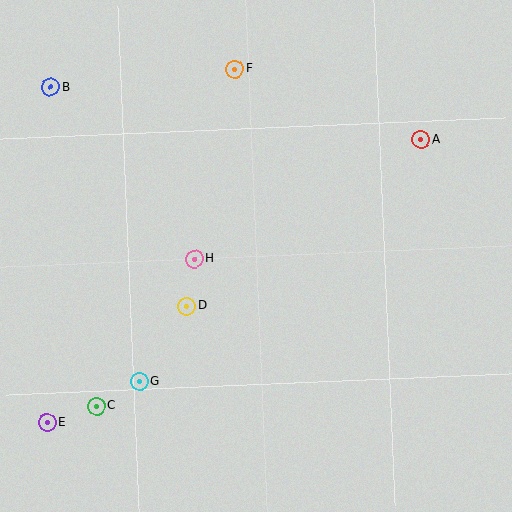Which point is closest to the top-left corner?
Point B is closest to the top-left corner.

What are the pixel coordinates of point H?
Point H is at (195, 259).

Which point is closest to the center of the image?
Point H at (195, 259) is closest to the center.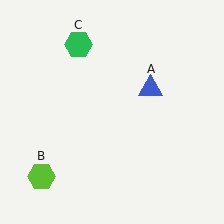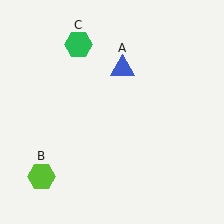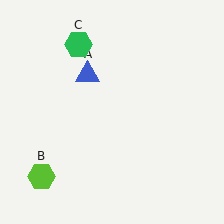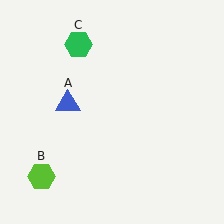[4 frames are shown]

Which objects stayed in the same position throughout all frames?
Lime hexagon (object B) and green hexagon (object C) remained stationary.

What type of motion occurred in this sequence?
The blue triangle (object A) rotated counterclockwise around the center of the scene.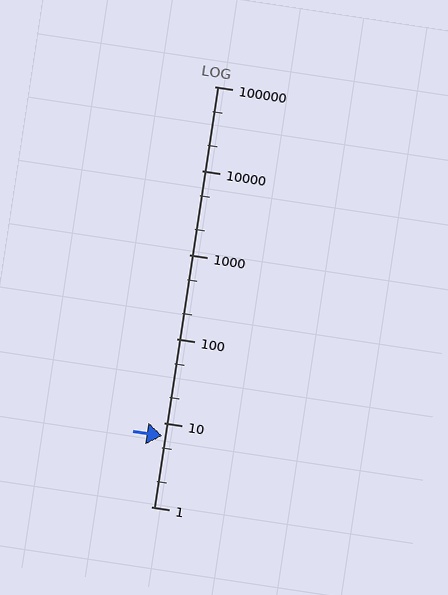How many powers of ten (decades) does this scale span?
The scale spans 5 decades, from 1 to 100000.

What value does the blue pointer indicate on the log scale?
The pointer indicates approximately 7.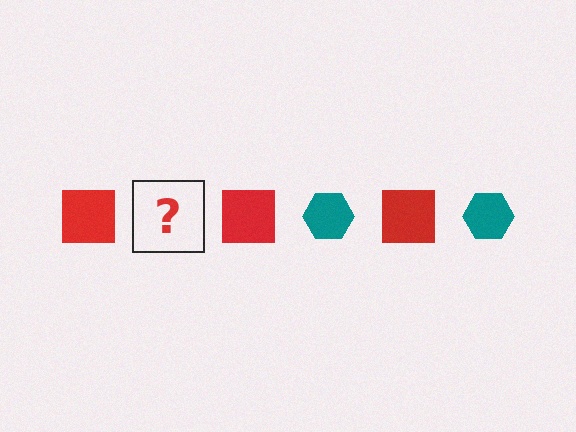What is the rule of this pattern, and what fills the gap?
The rule is that the pattern alternates between red square and teal hexagon. The gap should be filled with a teal hexagon.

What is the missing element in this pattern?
The missing element is a teal hexagon.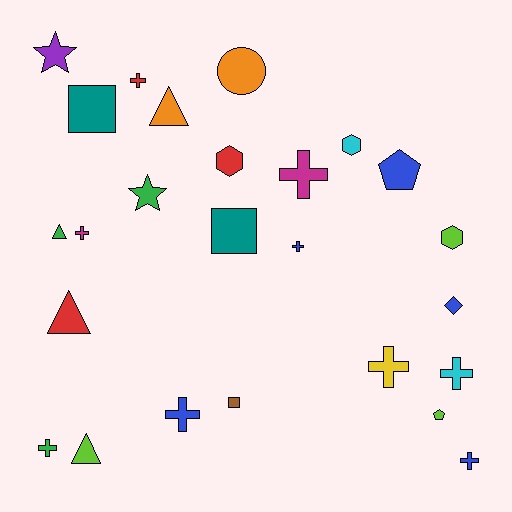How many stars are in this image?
There are 2 stars.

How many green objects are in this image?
There are 3 green objects.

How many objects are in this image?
There are 25 objects.